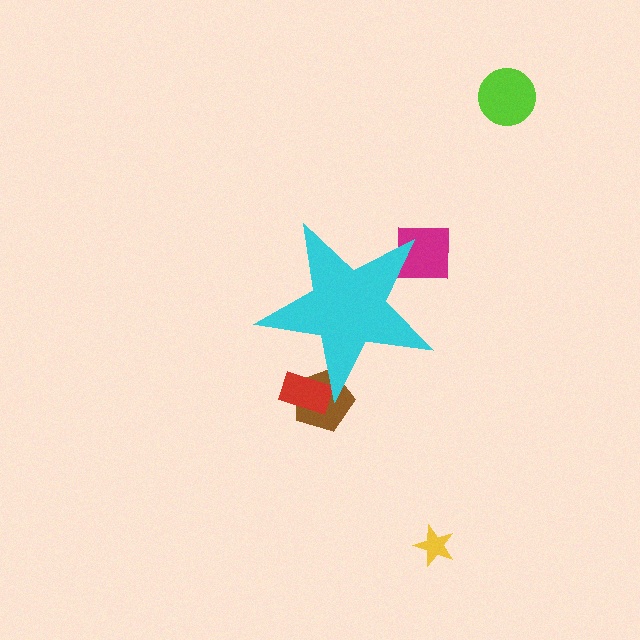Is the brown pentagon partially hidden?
Yes, the brown pentagon is partially hidden behind the cyan star.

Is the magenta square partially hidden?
Yes, the magenta square is partially hidden behind the cyan star.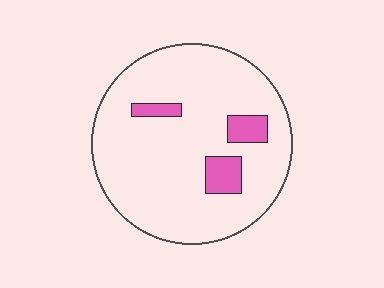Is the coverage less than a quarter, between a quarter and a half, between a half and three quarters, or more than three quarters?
Less than a quarter.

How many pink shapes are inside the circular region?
3.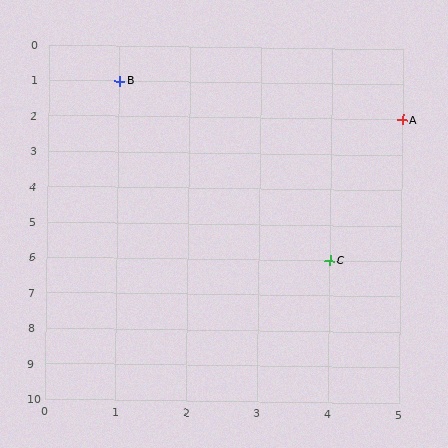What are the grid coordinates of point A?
Point A is at grid coordinates (5, 2).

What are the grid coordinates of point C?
Point C is at grid coordinates (4, 6).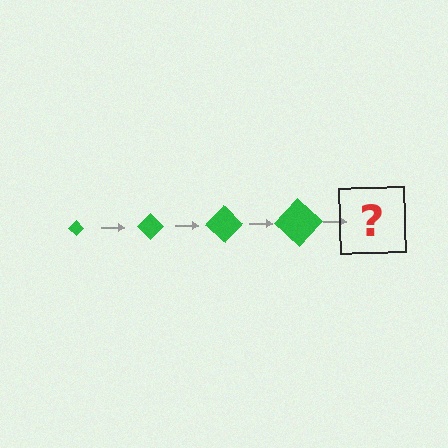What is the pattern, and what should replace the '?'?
The pattern is that the diamond gets progressively larger each step. The '?' should be a green diamond, larger than the previous one.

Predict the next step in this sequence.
The next step is a green diamond, larger than the previous one.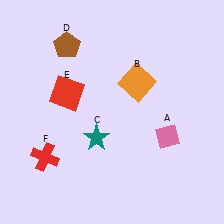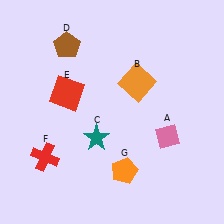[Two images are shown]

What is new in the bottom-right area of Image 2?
An orange pentagon (G) was added in the bottom-right area of Image 2.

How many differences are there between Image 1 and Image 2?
There is 1 difference between the two images.